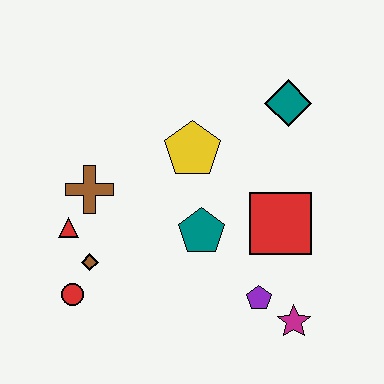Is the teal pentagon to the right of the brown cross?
Yes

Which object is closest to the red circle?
The brown diamond is closest to the red circle.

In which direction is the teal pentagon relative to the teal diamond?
The teal pentagon is below the teal diamond.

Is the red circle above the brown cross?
No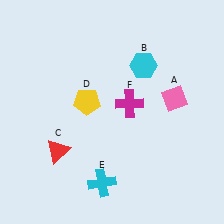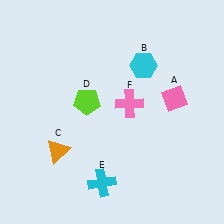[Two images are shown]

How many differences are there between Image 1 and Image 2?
There are 3 differences between the two images.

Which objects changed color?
C changed from red to orange. D changed from yellow to lime. F changed from magenta to pink.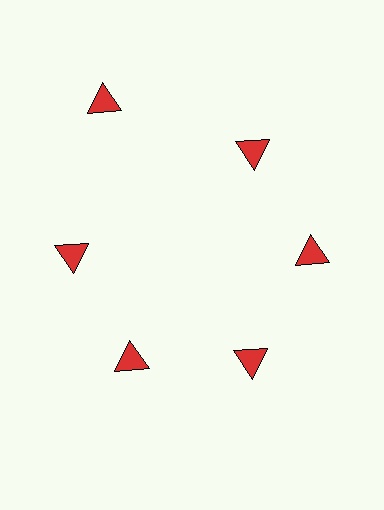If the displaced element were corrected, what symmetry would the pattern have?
It would have 6-fold rotational symmetry — the pattern would map onto itself every 60 degrees.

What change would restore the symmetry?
The symmetry would be restored by moving it inward, back onto the ring so that all 6 triangles sit at equal angles and equal distance from the center.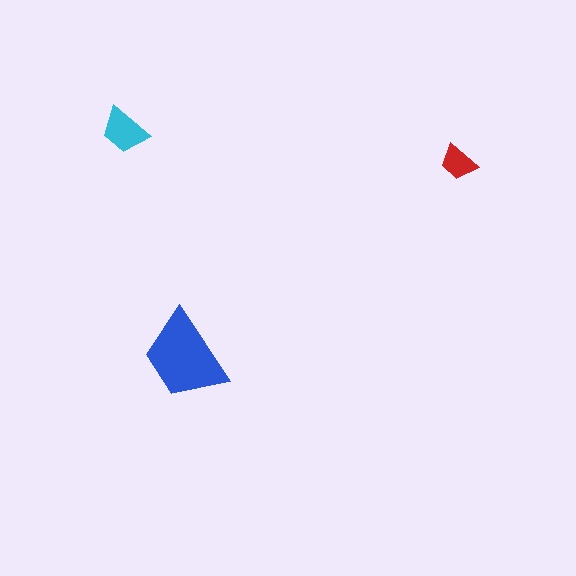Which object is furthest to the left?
The cyan trapezoid is leftmost.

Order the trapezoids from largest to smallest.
the blue one, the cyan one, the red one.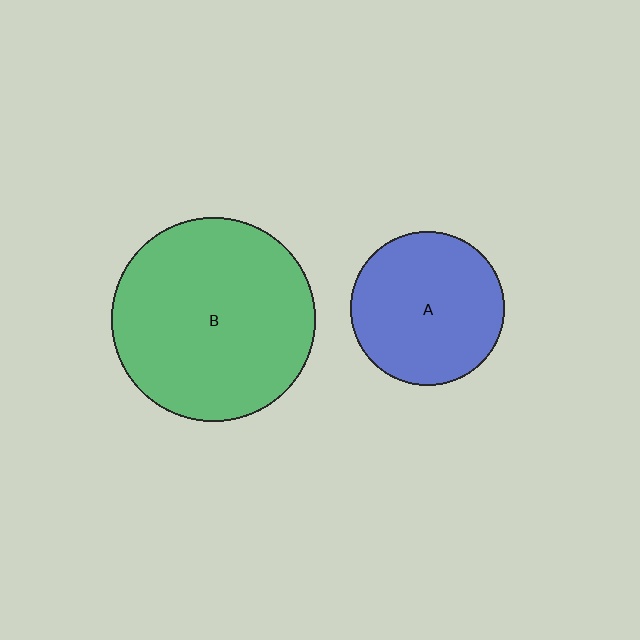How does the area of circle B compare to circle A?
Approximately 1.7 times.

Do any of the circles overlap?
No, none of the circles overlap.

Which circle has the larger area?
Circle B (green).